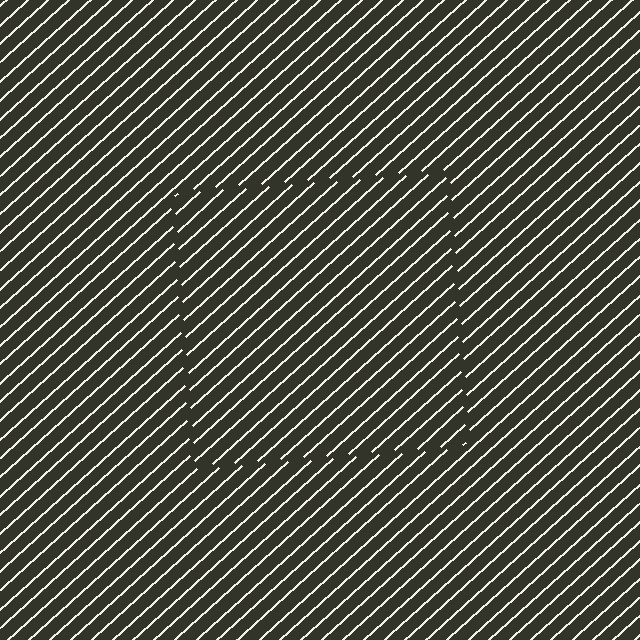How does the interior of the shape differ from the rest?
The interior of the shape contains the same grating, shifted by half a period — the contour is defined by the phase discontinuity where line-ends from the inner and outer gratings abut.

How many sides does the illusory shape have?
4 sides — the line-ends trace a square.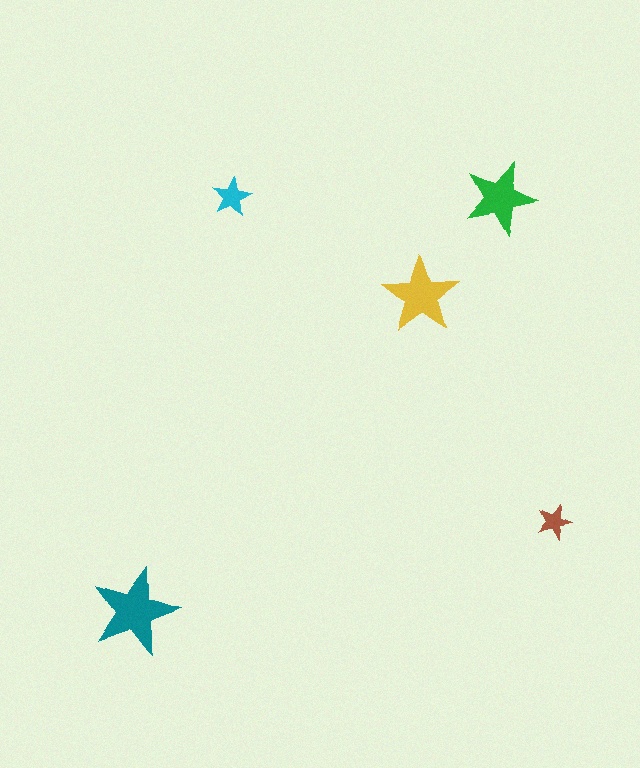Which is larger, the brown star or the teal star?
The teal one.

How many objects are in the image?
There are 5 objects in the image.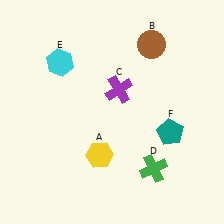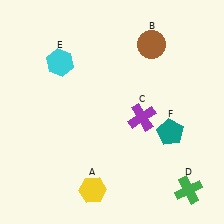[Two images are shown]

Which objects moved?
The objects that moved are: the yellow hexagon (A), the purple cross (C), the green cross (D).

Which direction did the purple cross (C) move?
The purple cross (C) moved down.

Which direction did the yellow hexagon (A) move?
The yellow hexagon (A) moved down.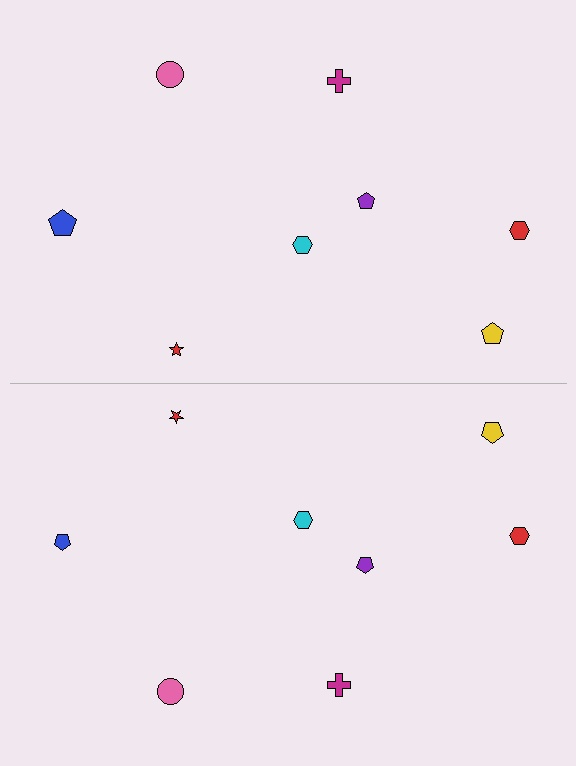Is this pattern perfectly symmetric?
No, the pattern is not perfectly symmetric. The blue pentagon on the bottom side has a different size than its mirror counterpart.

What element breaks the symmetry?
The blue pentagon on the bottom side has a different size than its mirror counterpart.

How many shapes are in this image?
There are 16 shapes in this image.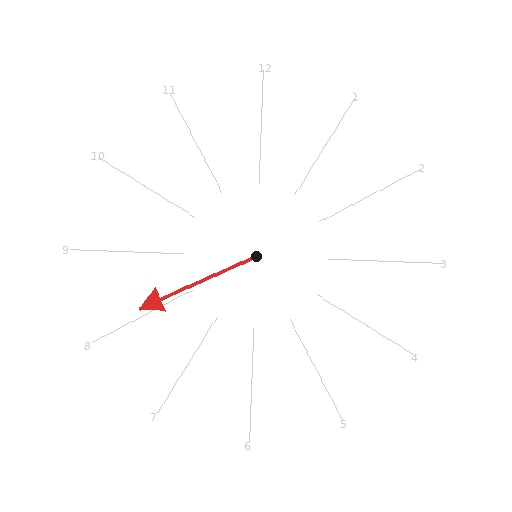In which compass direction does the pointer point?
Southwest.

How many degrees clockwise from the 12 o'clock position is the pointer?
Approximately 243 degrees.